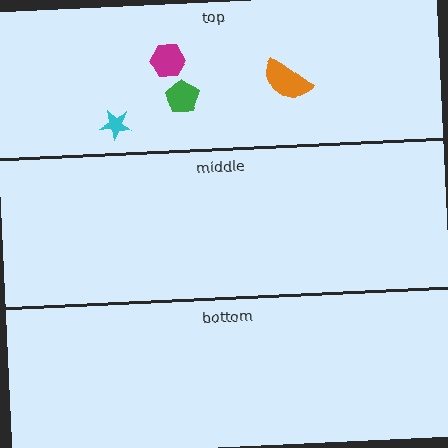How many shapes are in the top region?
4.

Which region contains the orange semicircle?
The top region.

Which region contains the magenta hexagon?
The top region.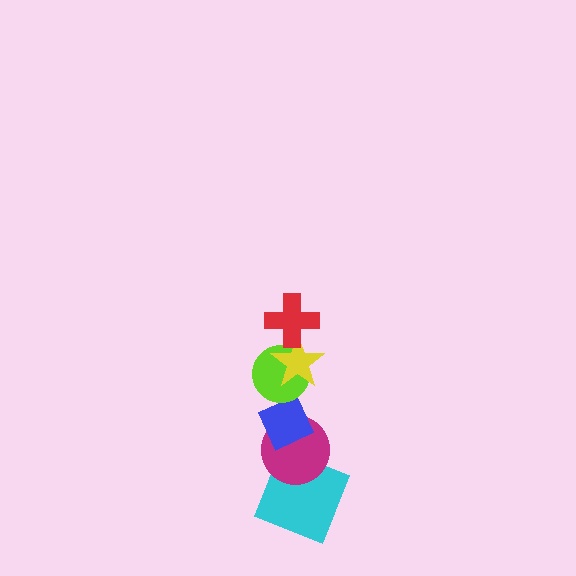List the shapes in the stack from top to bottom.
From top to bottom: the red cross, the yellow star, the lime circle, the blue diamond, the magenta circle, the cyan square.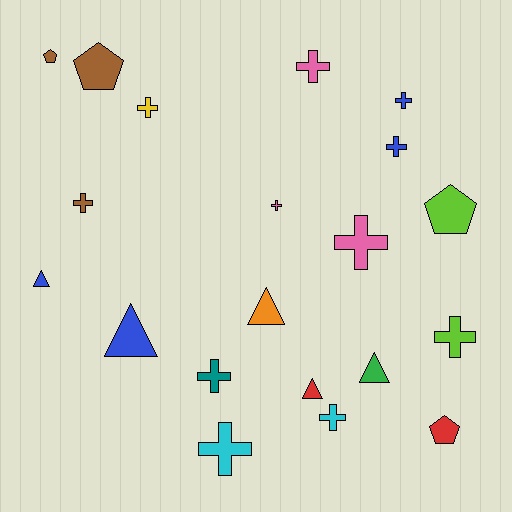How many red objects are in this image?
There are 2 red objects.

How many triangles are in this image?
There are 5 triangles.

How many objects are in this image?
There are 20 objects.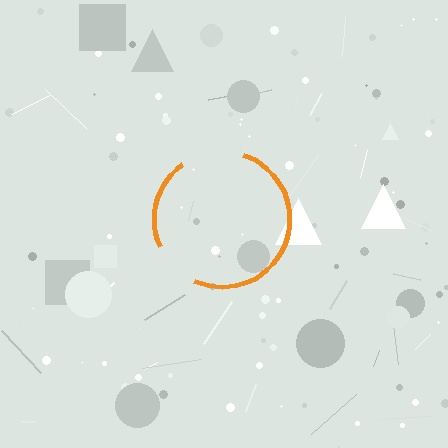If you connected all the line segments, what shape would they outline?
They would outline a circle.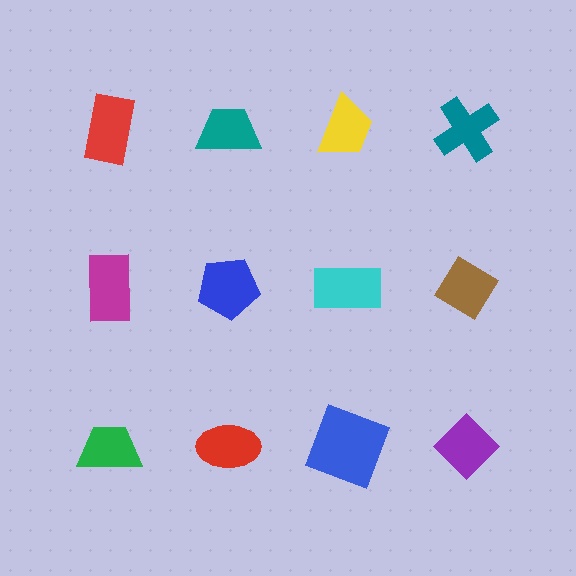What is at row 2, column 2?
A blue pentagon.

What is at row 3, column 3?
A blue square.